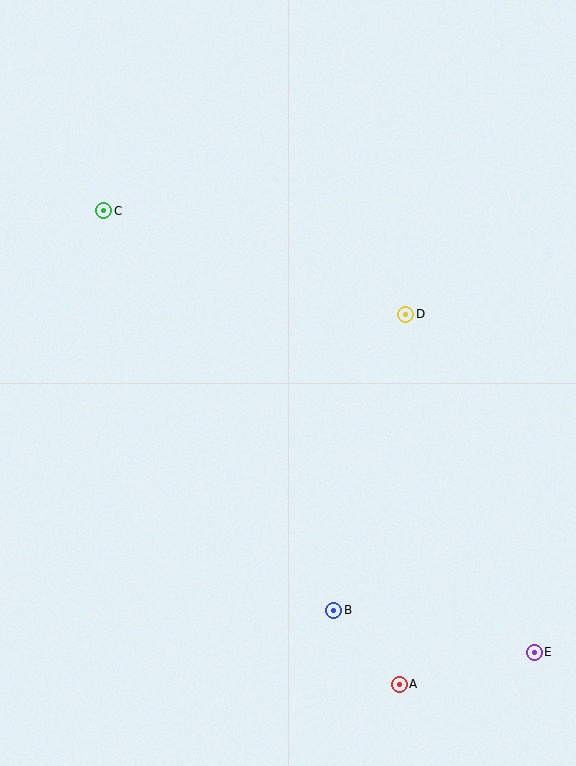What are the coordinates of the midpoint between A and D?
The midpoint between A and D is at (403, 499).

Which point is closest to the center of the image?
Point D at (406, 314) is closest to the center.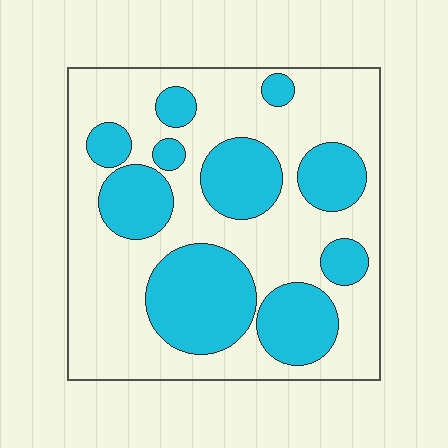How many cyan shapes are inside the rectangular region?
10.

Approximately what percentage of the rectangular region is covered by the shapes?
Approximately 35%.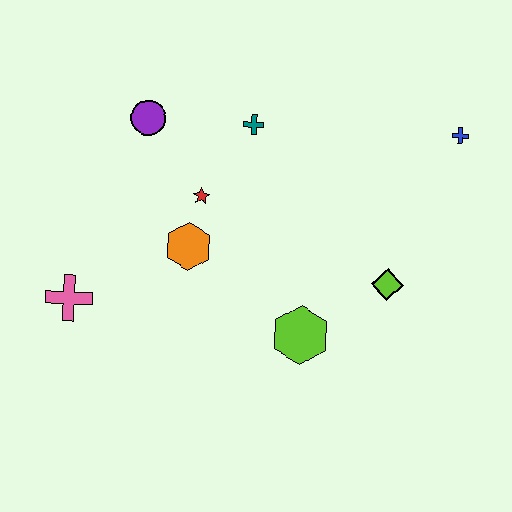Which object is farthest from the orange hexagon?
The blue cross is farthest from the orange hexagon.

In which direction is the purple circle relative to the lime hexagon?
The purple circle is above the lime hexagon.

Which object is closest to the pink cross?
The orange hexagon is closest to the pink cross.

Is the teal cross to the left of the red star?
No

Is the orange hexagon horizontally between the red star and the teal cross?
No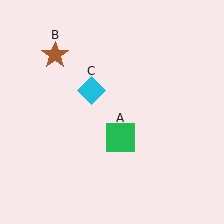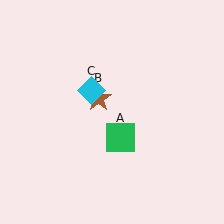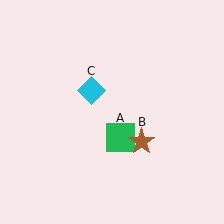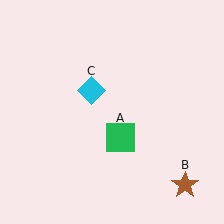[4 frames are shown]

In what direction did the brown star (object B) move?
The brown star (object B) moved down and to the right.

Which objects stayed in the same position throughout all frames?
Green square (object A) and cyan diamond (object C) remained stationary.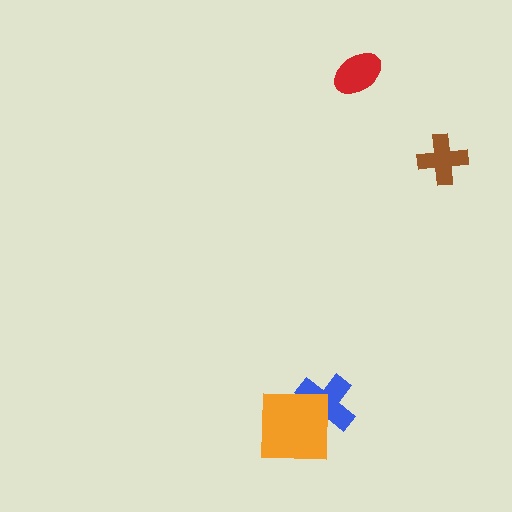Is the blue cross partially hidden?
Yes, it is partially covered by another shape.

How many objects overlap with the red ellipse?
0 objects overlap with the red ellipse.